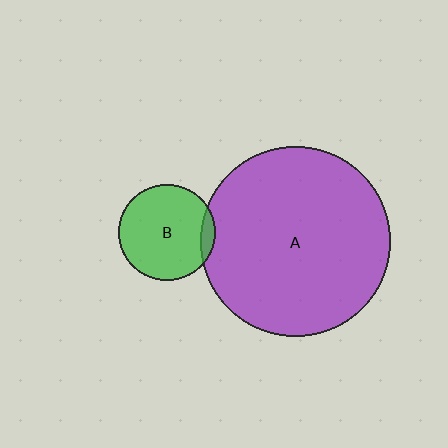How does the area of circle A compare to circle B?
Approximately 3.9 times.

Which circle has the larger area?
Circle A (purple).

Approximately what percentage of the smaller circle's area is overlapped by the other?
Approximately 10%.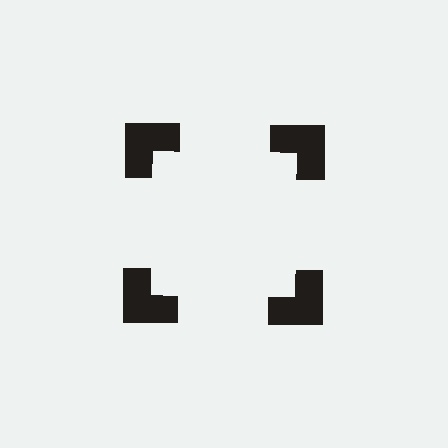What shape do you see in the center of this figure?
An illusory square — its edges are inferred from the aligned wedge cuts in the notched squares, not physically drawn.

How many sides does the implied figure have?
4 sides.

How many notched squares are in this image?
There are 4 — one at each vertex of the illusory square.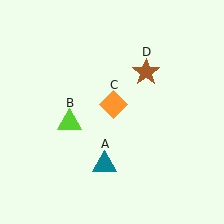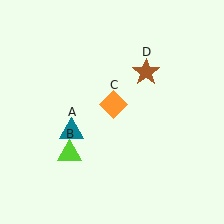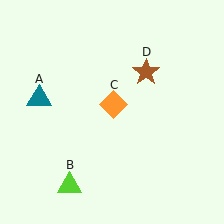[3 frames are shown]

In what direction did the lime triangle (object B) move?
The lime triangle (object B) moved down.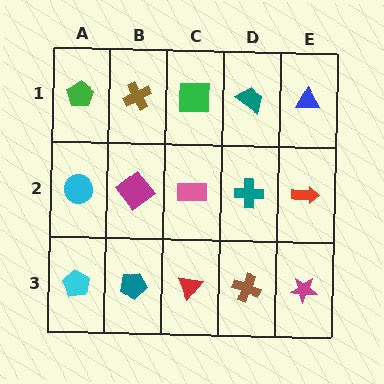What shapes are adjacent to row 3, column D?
A teal cross (row 2, column D), a red triangle (row 3, column C), a magenta star (row 3, column E).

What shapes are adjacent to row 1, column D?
A teal cross (row 2, column D), a green square (row 1, column C), a blue triangle (row 1, column E).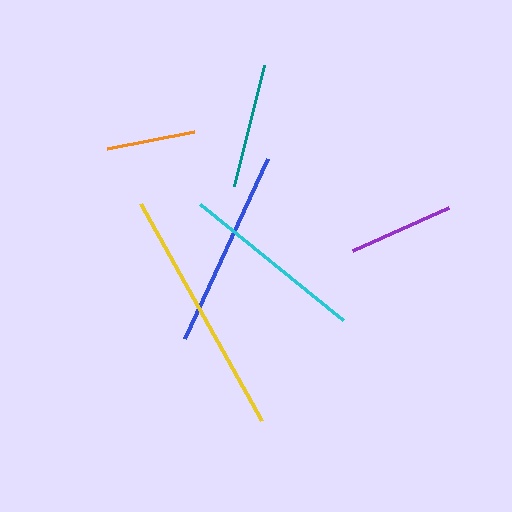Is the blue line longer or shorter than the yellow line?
The yellow line is longer than the blue line.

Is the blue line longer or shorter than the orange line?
The blue line is longer than the orange line.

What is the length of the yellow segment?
The yellow segment is approximately 248 pixels long.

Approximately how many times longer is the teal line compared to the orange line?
The teal line is approximately 1.4 times the length of the orange line.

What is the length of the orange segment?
The orange segment is approximately 89 pixels long.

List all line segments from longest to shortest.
From longest to shortest: yellow, blue, cyan, teal, purple, orange.